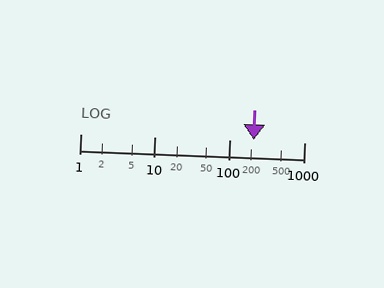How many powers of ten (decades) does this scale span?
The scale spans 3 decades, from 1 to 1000.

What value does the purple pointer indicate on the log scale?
The pointer indicates approximately 210.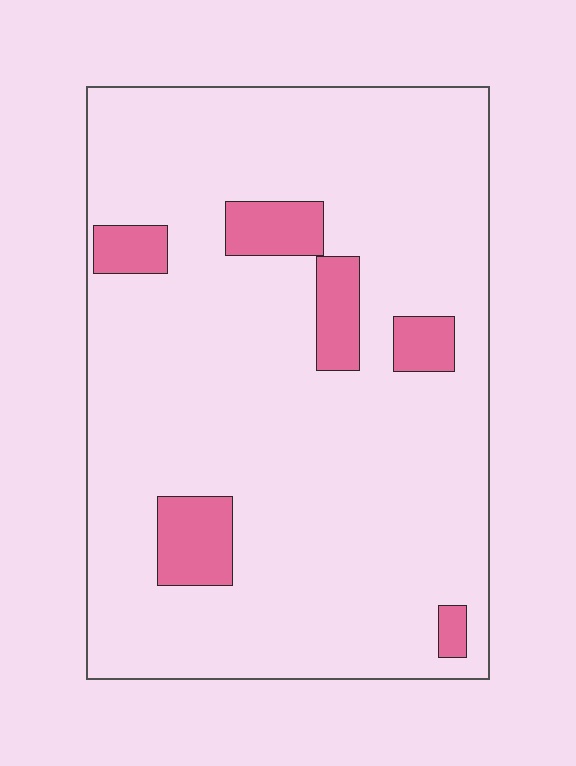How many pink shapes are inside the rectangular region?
6.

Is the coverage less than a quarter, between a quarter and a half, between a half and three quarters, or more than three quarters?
Less than a quarter.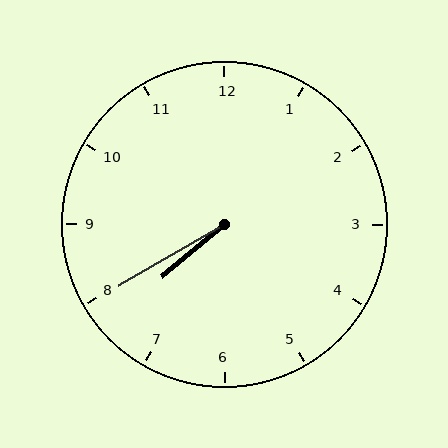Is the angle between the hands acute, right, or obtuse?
It is acute.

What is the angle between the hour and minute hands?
Approximately 10 degrees.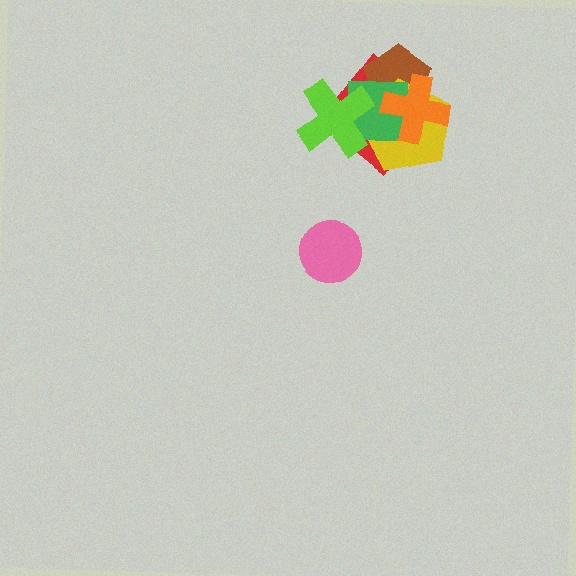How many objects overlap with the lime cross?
3 objects overlap with the lime cross.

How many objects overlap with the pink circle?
0 objects overlap with the pink circle.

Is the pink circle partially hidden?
No, no other shape covers it.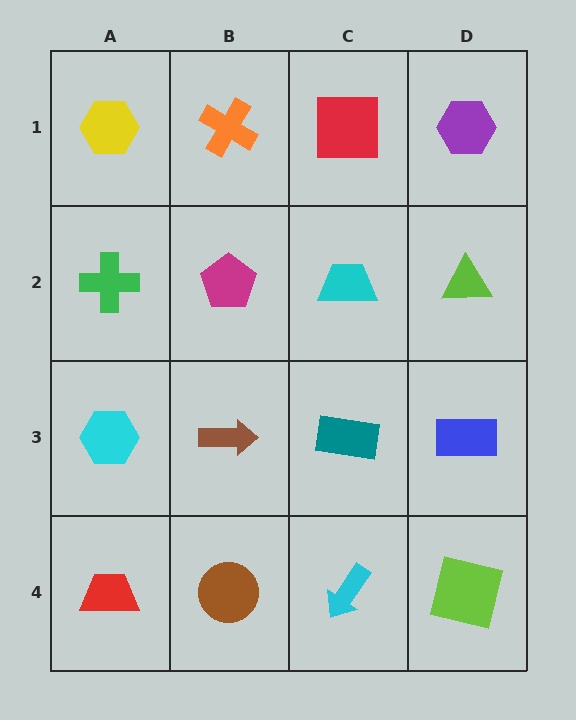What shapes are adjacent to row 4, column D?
A blue rectangle (row 3, column D), a cyan arrow (row 4, column C).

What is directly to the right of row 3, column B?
A teal rectangle.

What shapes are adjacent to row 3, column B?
A magenta pentagon (row 2, column B), a brown circle (row 4, column B), a cyan hexagon (row 3, column A), a teal rectangle (row 3, column C).